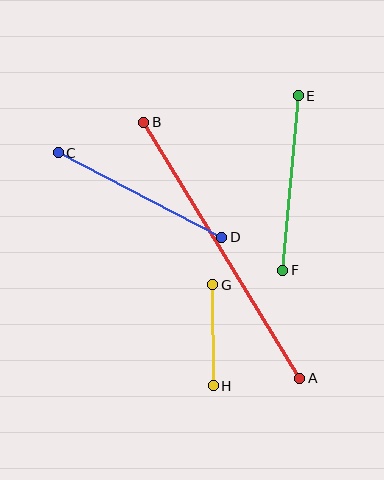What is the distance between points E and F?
The distance is approximately 175 pixels.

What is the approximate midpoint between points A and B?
The midpoint is at approximately (222, 250) pixels.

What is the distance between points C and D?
The distance is approximately 184 pixels.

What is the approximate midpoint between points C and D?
The midpoint is at approximately (140, 195) pixels.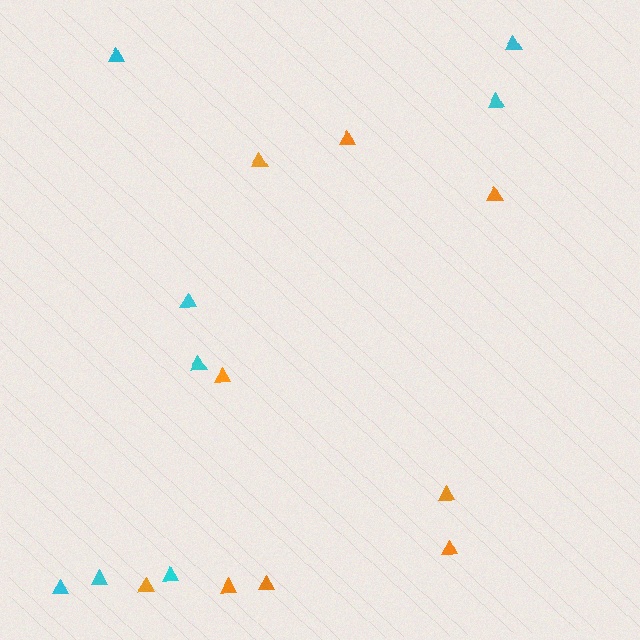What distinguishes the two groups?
There are 2 groups: one group of cyan triangles (8) and one group of orange triangles (9).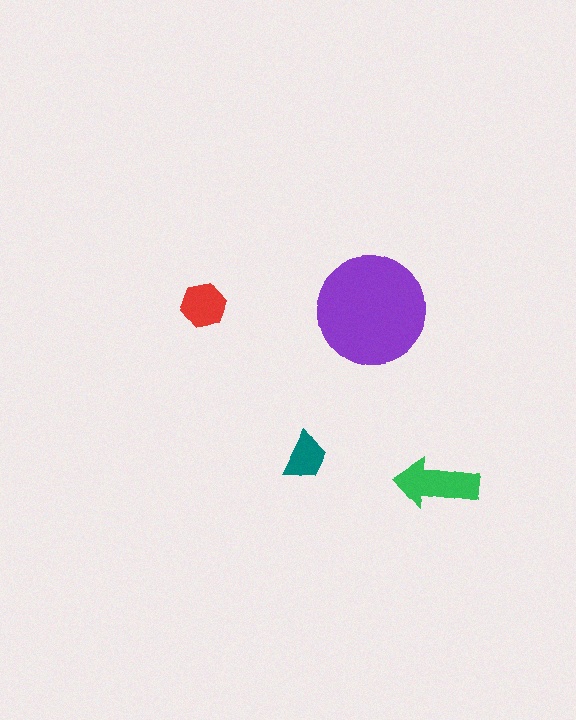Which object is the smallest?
The teal trapezoid.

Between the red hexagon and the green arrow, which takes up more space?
The green arrow.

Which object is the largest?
The purple circle.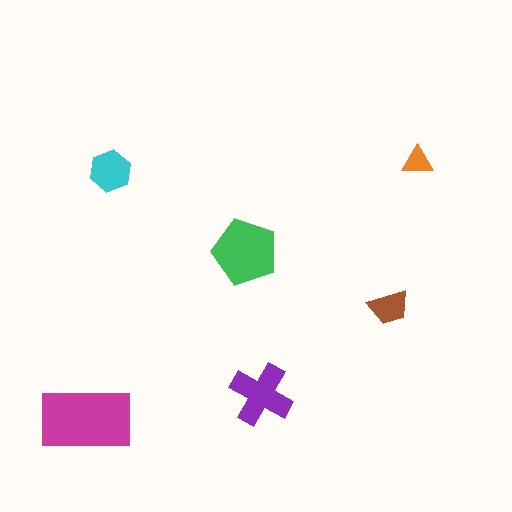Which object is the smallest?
The orange triangle.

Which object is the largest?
The magenta rectangle.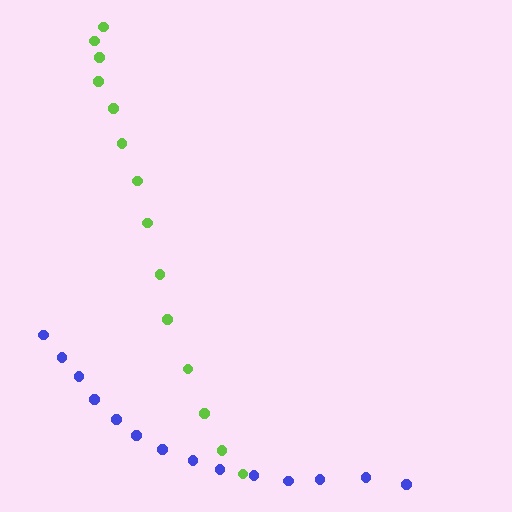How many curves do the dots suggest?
There are 2 distinct paths.